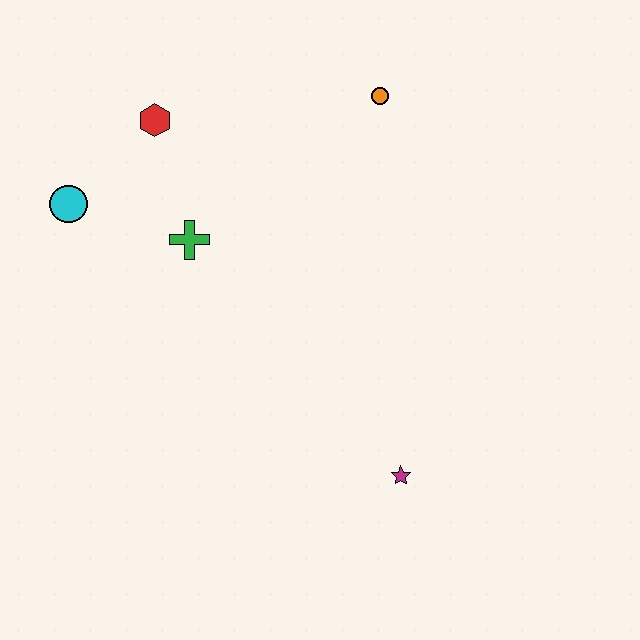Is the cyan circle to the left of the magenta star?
Yes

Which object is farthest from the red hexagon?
The magenta star is farthest from the red hexagon.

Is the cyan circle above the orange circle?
No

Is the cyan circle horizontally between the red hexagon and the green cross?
No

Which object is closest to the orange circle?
The red hexagon is closest to the orange circle.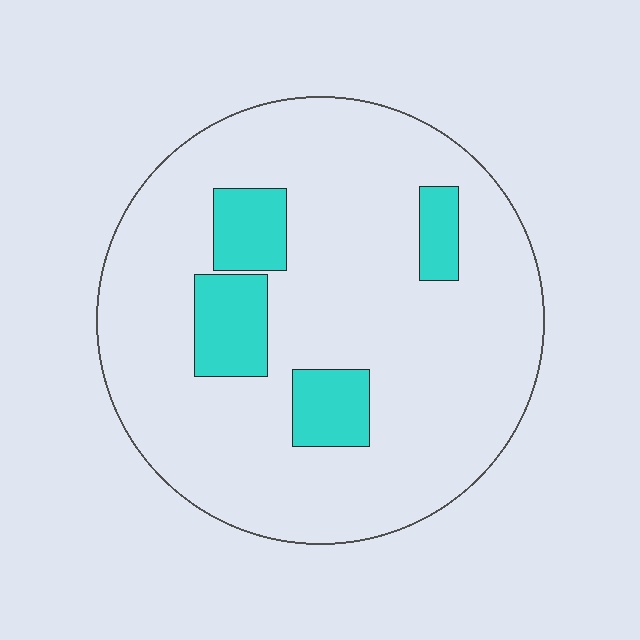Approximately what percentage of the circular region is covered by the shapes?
Approximately 15%.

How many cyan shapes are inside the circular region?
4.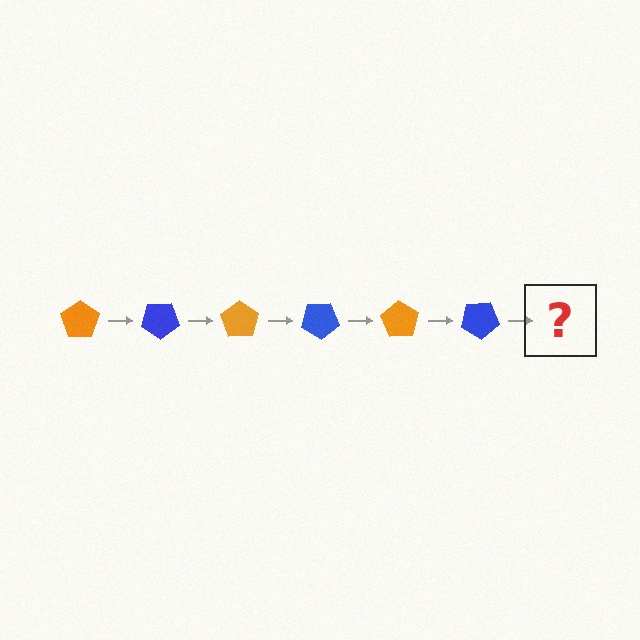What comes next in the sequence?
The next element should be an orange pentagon, rotated 210 degrees from the start.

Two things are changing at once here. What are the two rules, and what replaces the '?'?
The two rules are that it rotates 35 degrees each step and the color cycles through orange and blue. The '?' should be an orange pentagon, rotated 210 degrees from the start.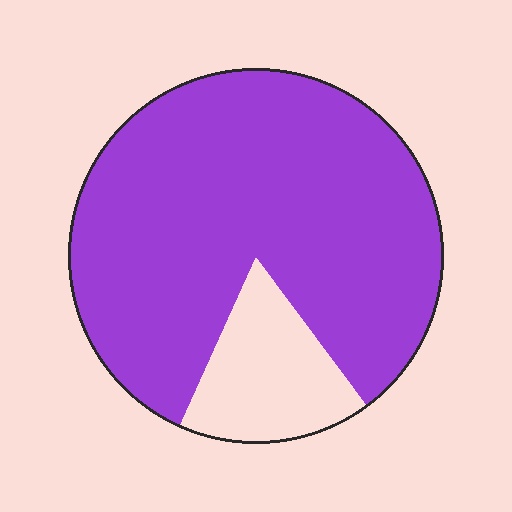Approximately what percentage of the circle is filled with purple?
Approximately 85%.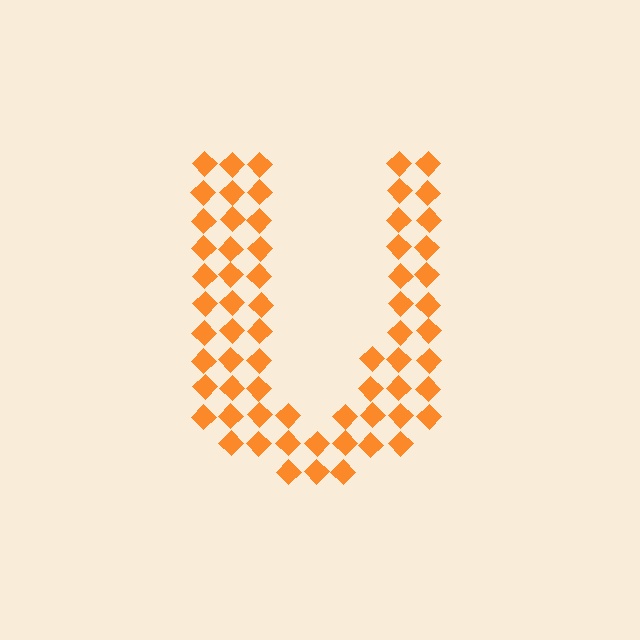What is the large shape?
The large shape is the letter U.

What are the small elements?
The small elements are diamonds.